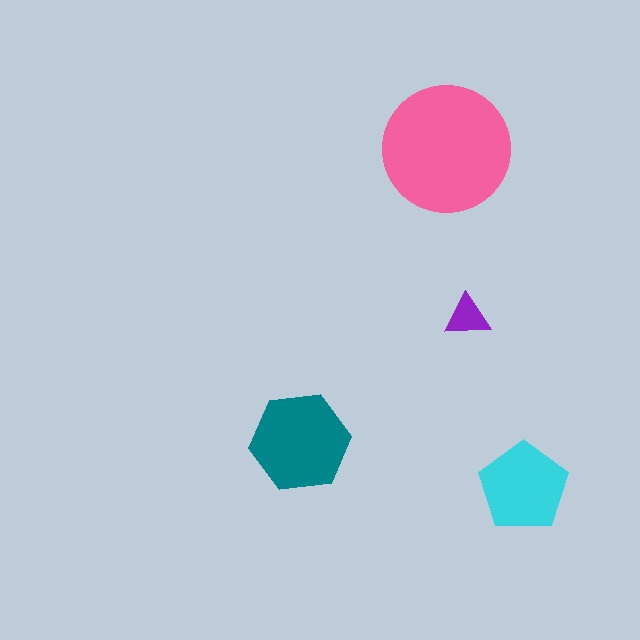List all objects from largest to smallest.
The pink circle, the teal hexagon, the cyan pentagon, the purple triangle.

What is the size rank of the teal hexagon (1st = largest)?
2nd.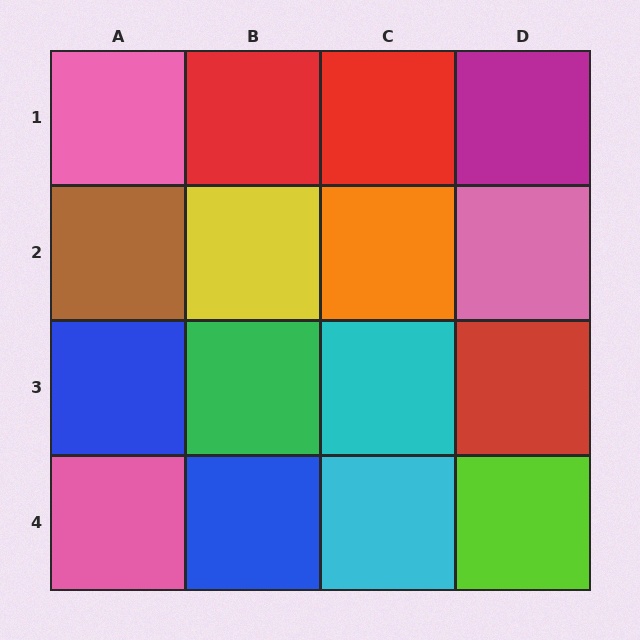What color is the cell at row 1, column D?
Magenta.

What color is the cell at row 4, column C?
Cyan.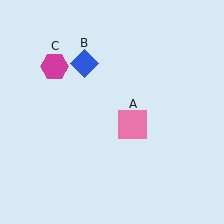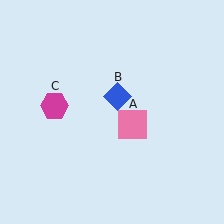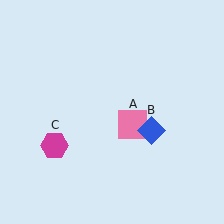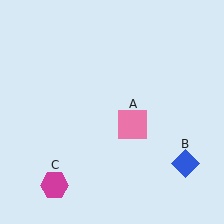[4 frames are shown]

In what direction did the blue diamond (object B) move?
The blue diamond (object B) moved down and to the right.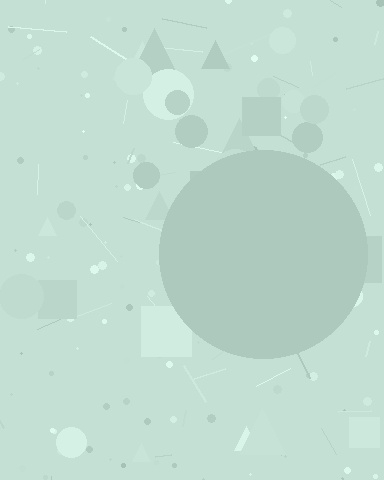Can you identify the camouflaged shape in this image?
The camouflaged shape is a circle.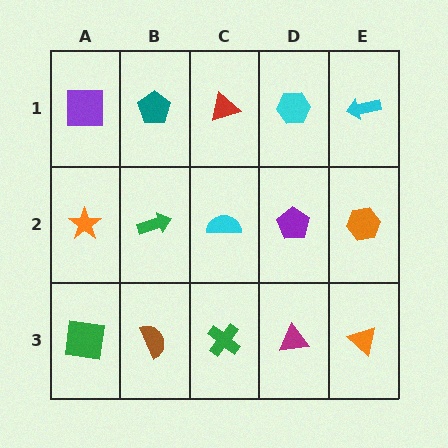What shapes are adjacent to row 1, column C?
A cyan semicircle (row 2, column C), a teal pentagon (row 1, column B), a cyan hexagon (row 1, column D).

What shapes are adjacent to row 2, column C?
A red triangle (row 1, column C), a green cross (row 3, column C), a green arrow (row 2, column B), a purple pentagon (row 2, column D).